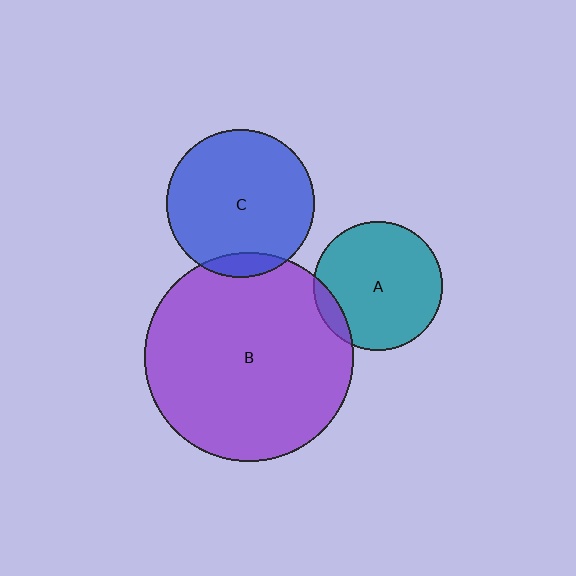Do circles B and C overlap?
Yes.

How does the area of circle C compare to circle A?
Approximately 1.3 times.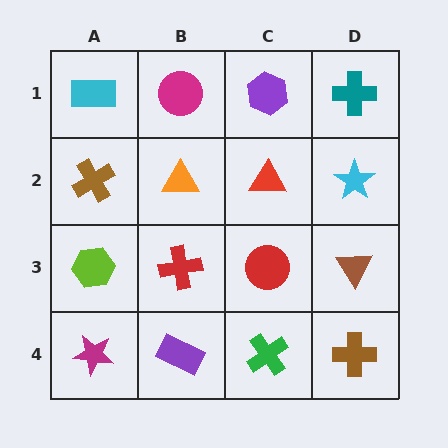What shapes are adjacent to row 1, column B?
An orange triangle (row 2, column B), a cyan rectangle (row 1, column A), a purple hexagon (row 1, column C).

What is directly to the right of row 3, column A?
A red cross.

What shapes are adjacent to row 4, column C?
A red circle (row 3, column C), a purple rectangle (row 4, column B), a brown cross (row 4, column D).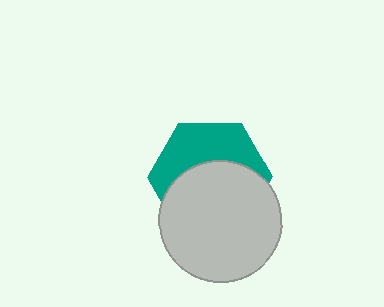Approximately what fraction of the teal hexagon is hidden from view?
Roughly 57% of the teal hexagon is hidden behind the light gray circle.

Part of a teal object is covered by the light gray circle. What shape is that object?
It is a hexagon.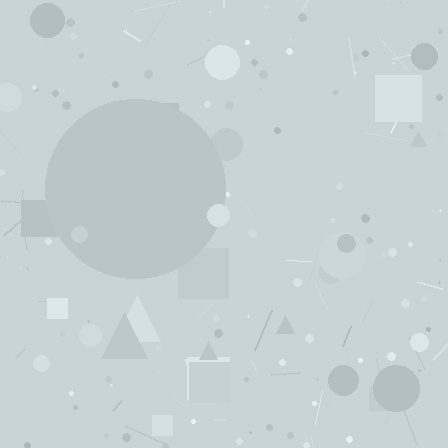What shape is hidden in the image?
A circle is hidden in the image.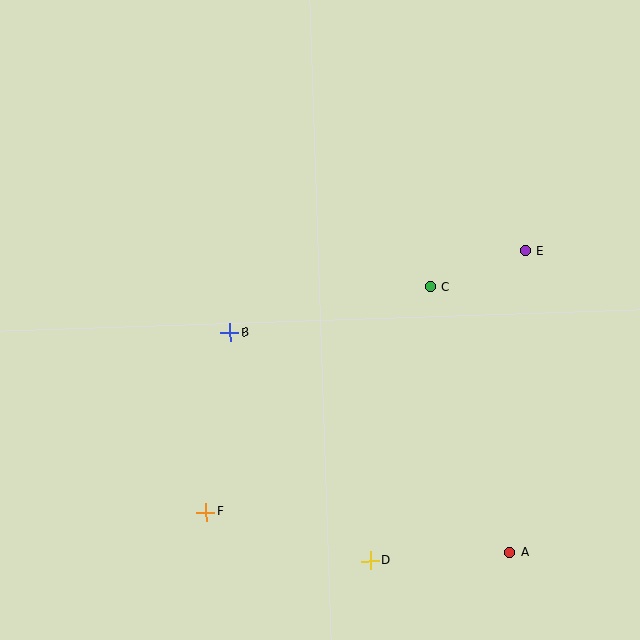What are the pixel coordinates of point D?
Point D is at (370, 561).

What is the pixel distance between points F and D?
The distance between F and D is 171 pixels.